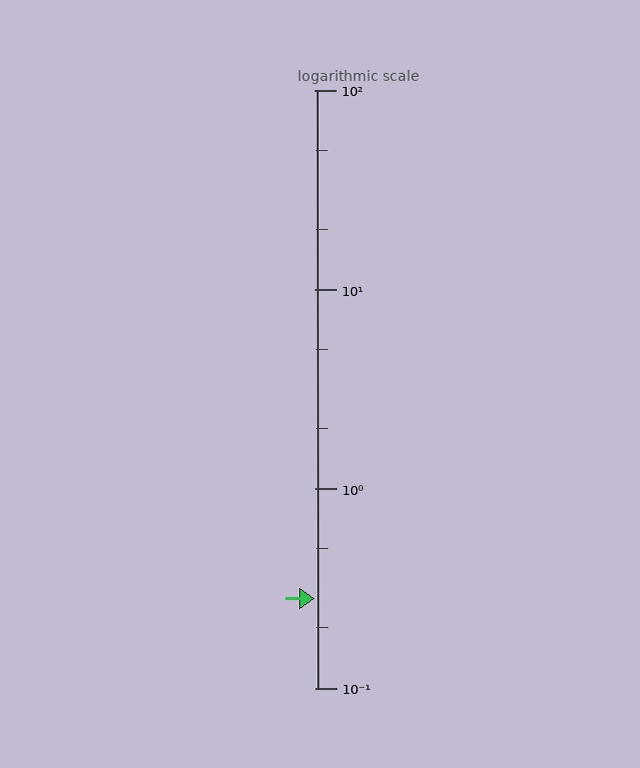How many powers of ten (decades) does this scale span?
The scale spans 3 decades, from 0.1 to 100.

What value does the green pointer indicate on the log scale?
The pointer indicates approximately 0.28.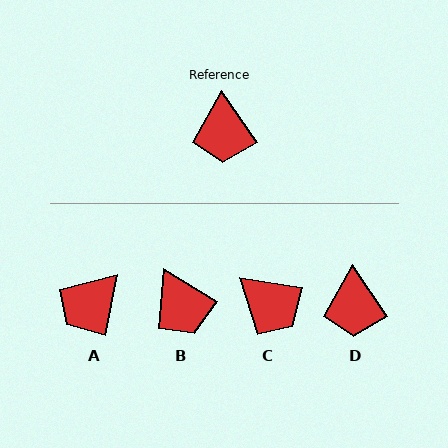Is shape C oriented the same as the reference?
No, it is off by about 46 degrees.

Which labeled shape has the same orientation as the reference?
D.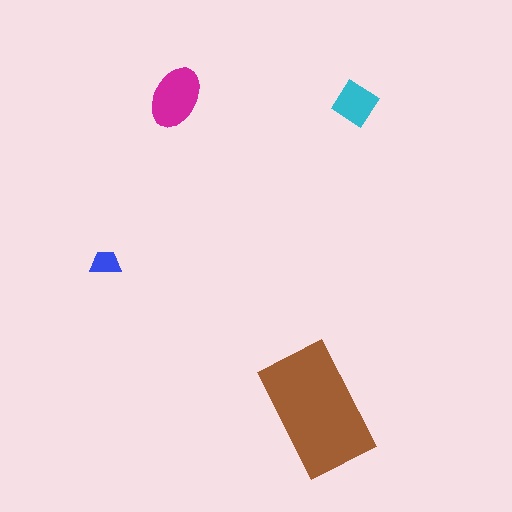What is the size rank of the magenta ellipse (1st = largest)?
2nd.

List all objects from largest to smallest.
The brown rectangle, the magenta ellipse, the cyan diamond, the blue trapezoid.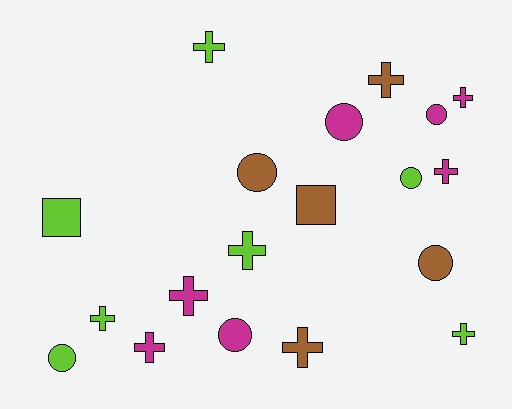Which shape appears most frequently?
Cross, with 10 objects.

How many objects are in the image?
There are 19 objects.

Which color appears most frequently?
Lime, with 7 objects.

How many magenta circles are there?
There are 3 magenta circles.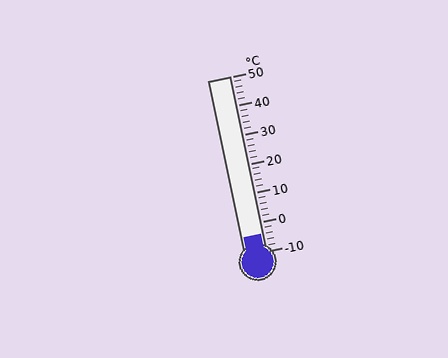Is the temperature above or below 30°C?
The temperature is below 30°C.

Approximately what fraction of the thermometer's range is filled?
The thermometer is filled to approximately 10% of its range.